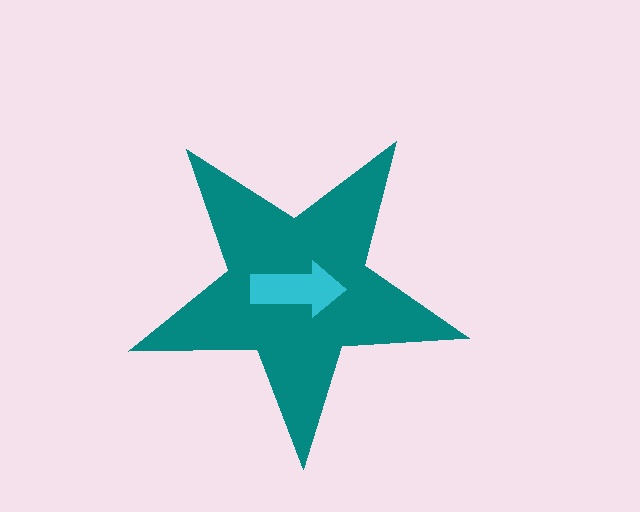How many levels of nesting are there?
2.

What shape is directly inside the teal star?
The cyan arrow.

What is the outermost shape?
The teal star.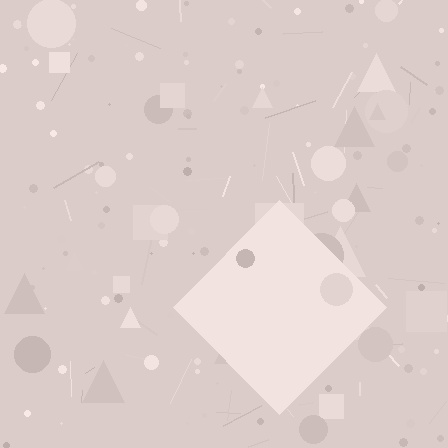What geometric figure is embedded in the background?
A diamond is embedded in the background.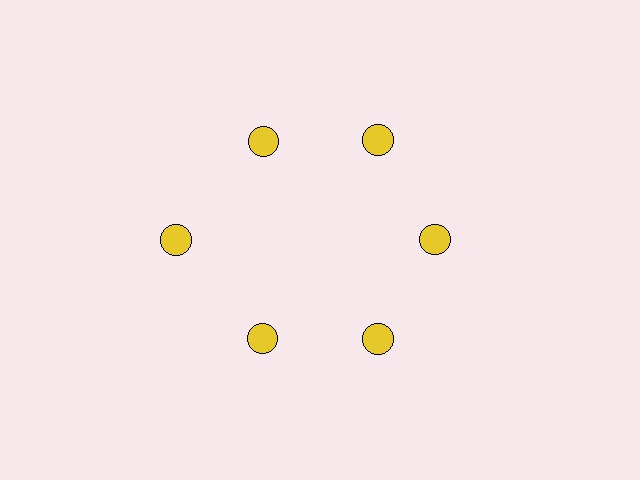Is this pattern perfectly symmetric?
No. The 6 yellow circles are arranged in a ring, but one element near the 9 o'clock position is pushed outward from the center, breaking the 6-fold rotational symmetry.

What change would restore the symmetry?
The symmetry would be restored by moving it inward, back onto the ring so that all 6 circles sit at equal angles and equal distance from the center.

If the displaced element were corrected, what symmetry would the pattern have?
It would have 6-fold rotational symmetry — the pattern would map onto itself every 60 degrees.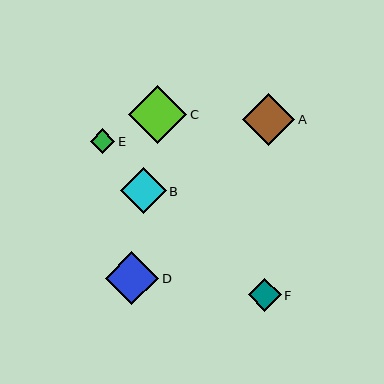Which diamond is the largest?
Diamond C is the largest with a size of approximately 58 pixels.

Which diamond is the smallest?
Diamond E is the smallest with a size of approximately 25 pixels.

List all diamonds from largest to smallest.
From largest to smallest: C, D, A, B, F, E.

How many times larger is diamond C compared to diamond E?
Diamond C is approximately 2.4 times the size of diamond E.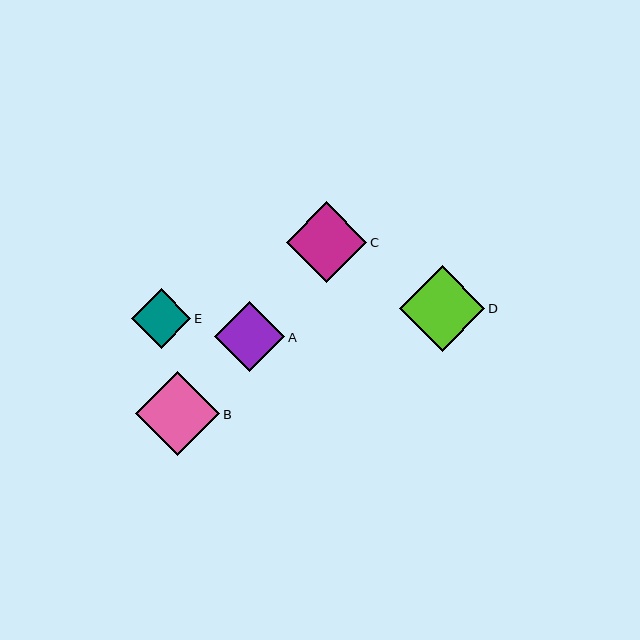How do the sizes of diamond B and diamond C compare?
Diamond B and diamond C are approximately the same size.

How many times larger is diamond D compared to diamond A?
Diamond D is approximately 1.2 times the size of diamond A.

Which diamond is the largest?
Diamond D is the largest with a size of approximately 86 pixels.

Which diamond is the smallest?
Diamond E is the smallest with a size of approximately 60 pixels.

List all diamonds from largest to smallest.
From largest to smallest: D, B, C, A, E.